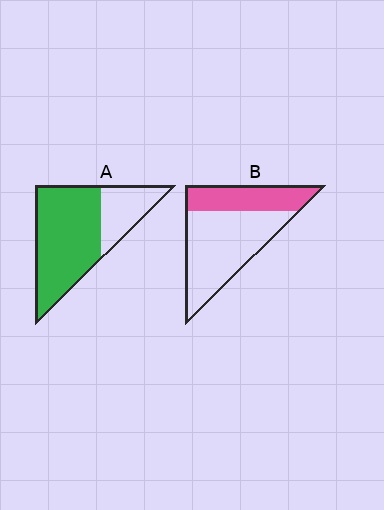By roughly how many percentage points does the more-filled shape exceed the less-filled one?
By roughly 40 percentage points (A over B).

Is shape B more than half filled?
No.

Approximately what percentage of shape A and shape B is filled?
A is approximately 70% and B is approximately 35%.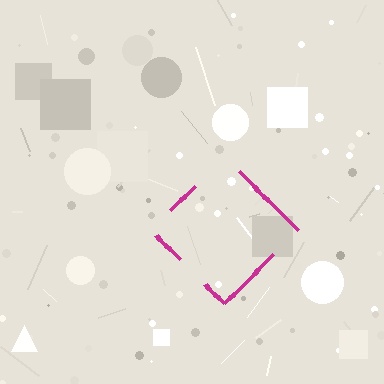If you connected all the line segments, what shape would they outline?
They would outline a diamond.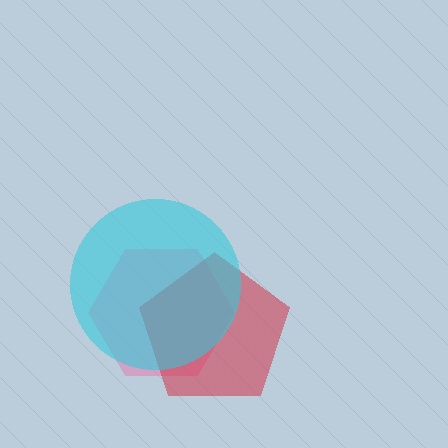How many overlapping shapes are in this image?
There are 3 overlapping shapes in the image.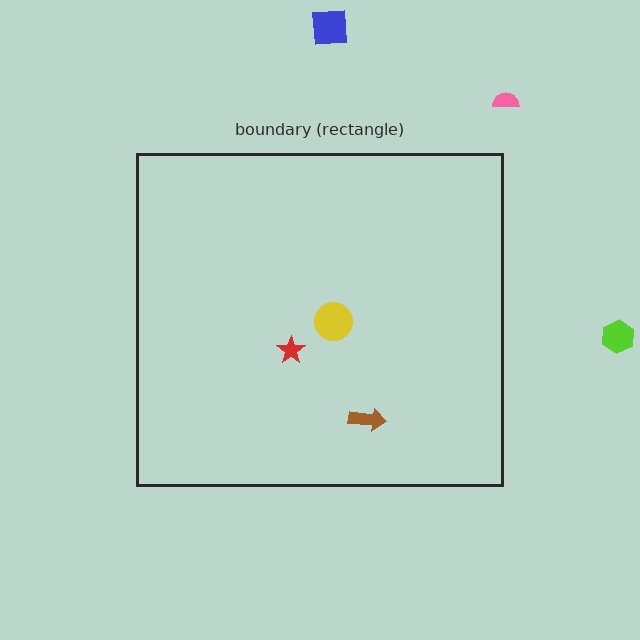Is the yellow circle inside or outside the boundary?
Inside.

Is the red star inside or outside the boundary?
Inside.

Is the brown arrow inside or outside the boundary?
Inside.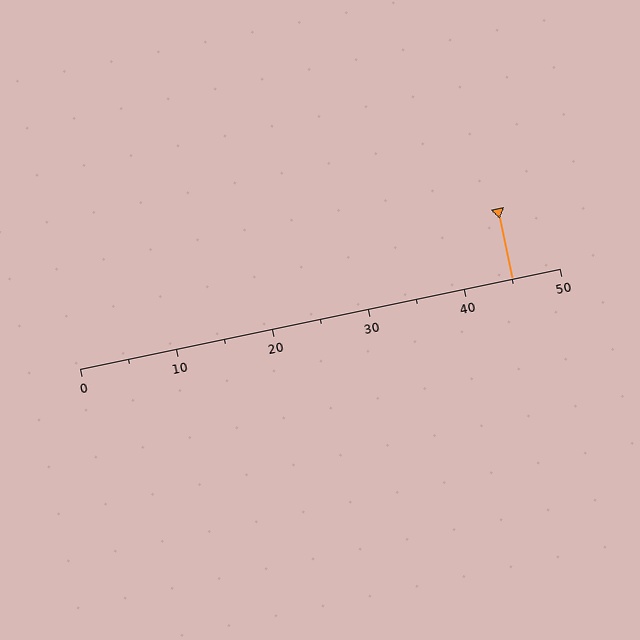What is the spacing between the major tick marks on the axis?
The major ticks are spaced 10 apart.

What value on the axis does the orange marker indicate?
The marker indicates approximately 45.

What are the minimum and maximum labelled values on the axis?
The axis runs from 0 to 50.